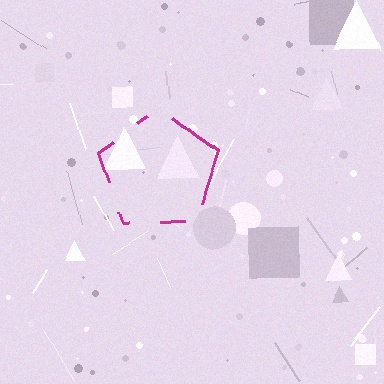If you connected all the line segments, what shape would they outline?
They would outline a pentagon.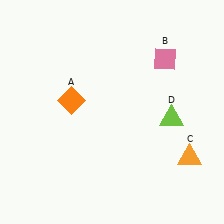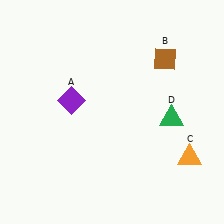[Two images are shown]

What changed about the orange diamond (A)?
In Image 1, A is orange. In Image 2, it changed to purple.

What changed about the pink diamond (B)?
In Image 1, B is pink. In Image 2, it changed to brown.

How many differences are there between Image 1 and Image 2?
There are 3 differences between the two images.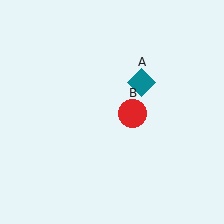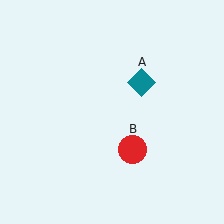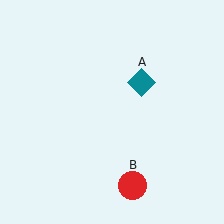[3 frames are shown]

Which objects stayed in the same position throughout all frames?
Teal diamond (object A) remained stationary.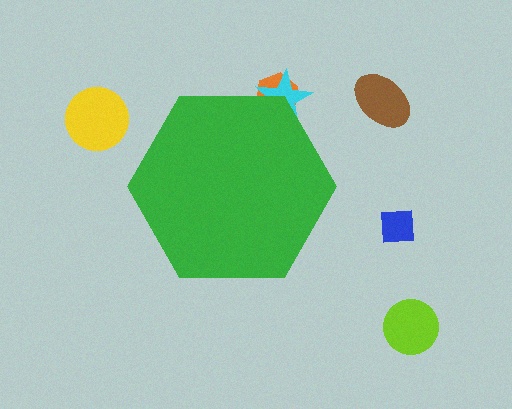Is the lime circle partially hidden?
No, the lime circle is fully visible.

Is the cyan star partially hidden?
Yes, the cyan star is partially hidden behind the green hexagon.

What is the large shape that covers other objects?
A green hexagon.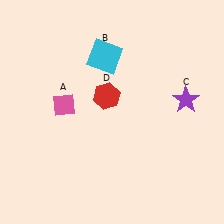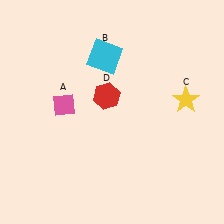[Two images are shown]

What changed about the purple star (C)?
In Image 1, C is purple. In Image 2, it changed to yellow.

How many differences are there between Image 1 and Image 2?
There is 1 difference between the two images.